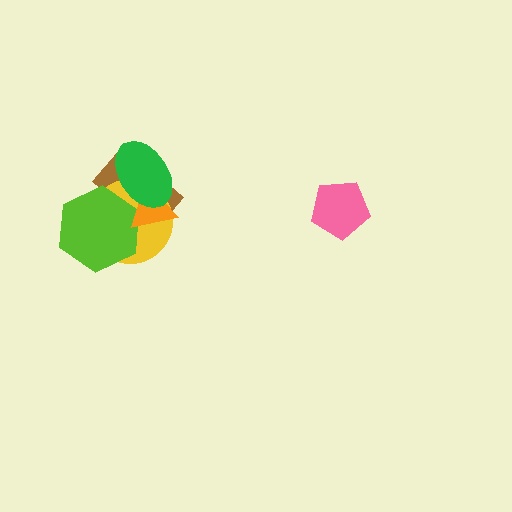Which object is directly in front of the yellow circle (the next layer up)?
The lime hexagon is directly in front of the yellow circle.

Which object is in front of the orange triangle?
The green ellipse is in front of the orange triangle.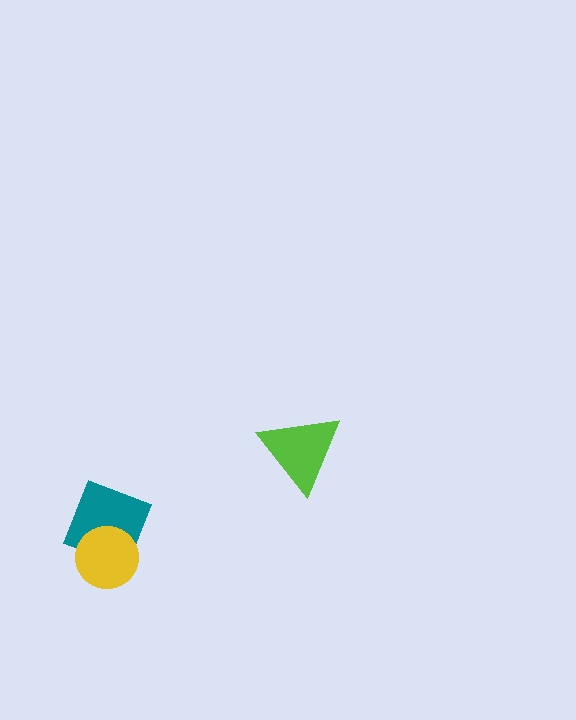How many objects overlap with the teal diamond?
1 object overlaps with the teal diamond.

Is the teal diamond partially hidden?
Yes, it is partially covered by another shape.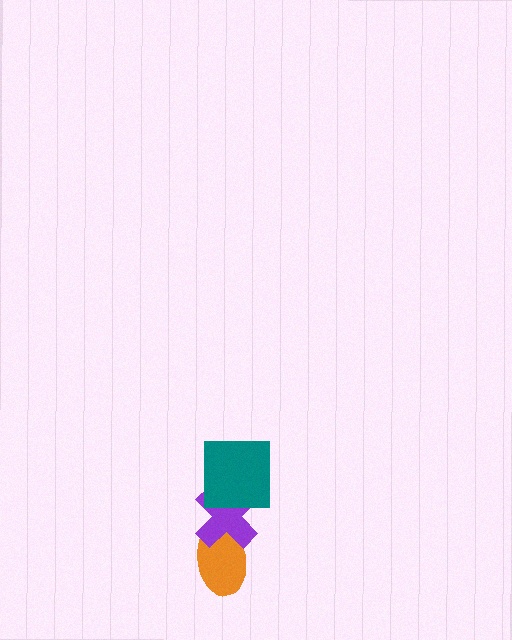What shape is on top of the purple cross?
The teal square is on top of the purple cross.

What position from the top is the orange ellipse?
The orange ellipse is 3rd from the top.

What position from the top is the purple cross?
The purple cross is 2nd from the top.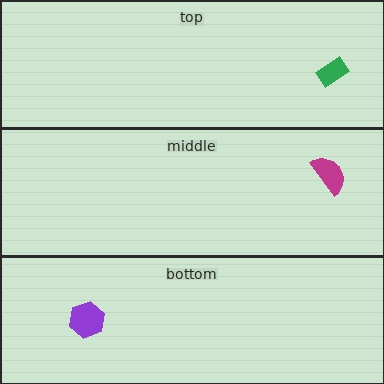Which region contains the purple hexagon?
The bottom region.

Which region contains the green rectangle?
The top region.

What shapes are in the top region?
The green rectangle.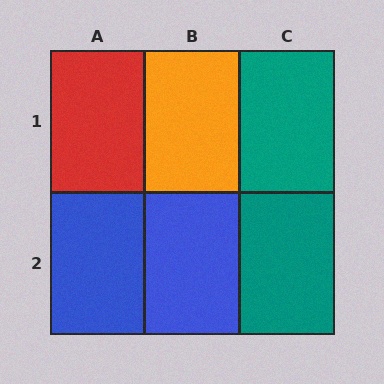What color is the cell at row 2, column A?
Blue.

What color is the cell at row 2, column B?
Blue.